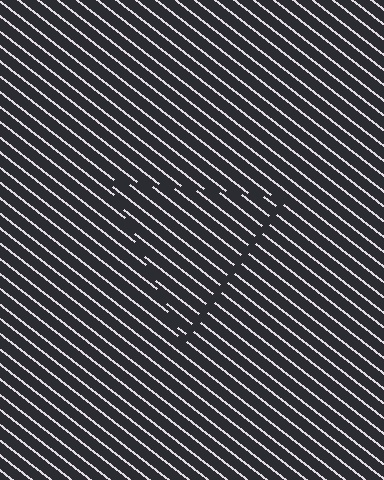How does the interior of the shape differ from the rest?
The interior of the shape contains the same grating, shifted by half a period — the contour is defined by the phase discontinuity where line-ends from the inner and outer gratings abut.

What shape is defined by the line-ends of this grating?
An illusory triangle. The interior of the shape contains the same grating, shifted by half a period — the contour is defined by the phase discontinuity where line-ends from the inner and outer gratings abut.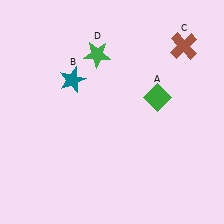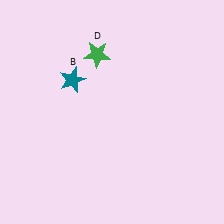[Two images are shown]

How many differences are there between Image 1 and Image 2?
There are 2 differences between the two images.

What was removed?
The green diamond (A), the brown cross (C) were removed in Image 2.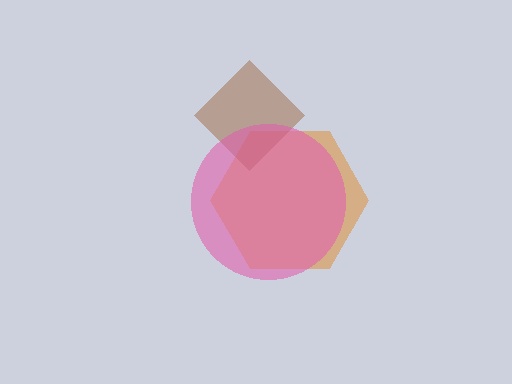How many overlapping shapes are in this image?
There are 3 overlapping shapes in the image.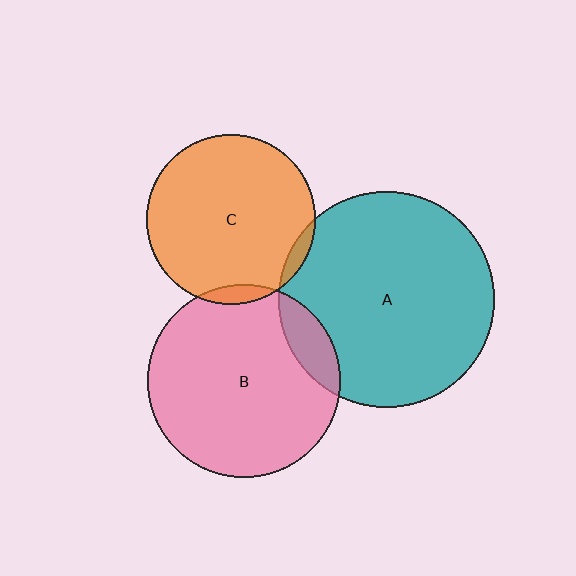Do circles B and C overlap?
Yes.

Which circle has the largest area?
Circle A (teal).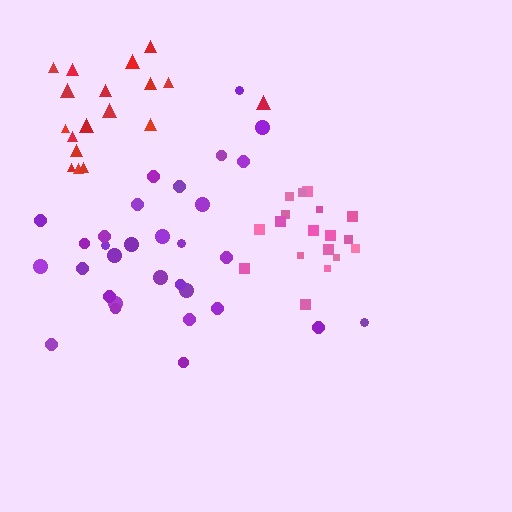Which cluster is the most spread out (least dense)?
Purple.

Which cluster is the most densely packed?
Pink.